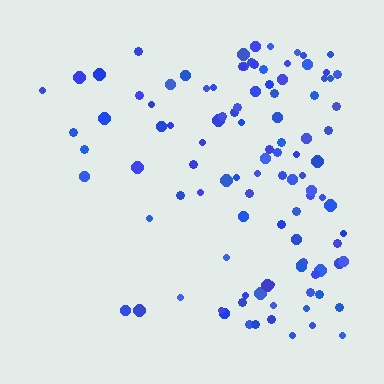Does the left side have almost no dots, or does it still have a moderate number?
Still a moderate number, just noticeably fewer than the right.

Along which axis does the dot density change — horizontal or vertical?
Horizontal.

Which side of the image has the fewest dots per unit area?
The left.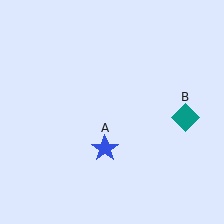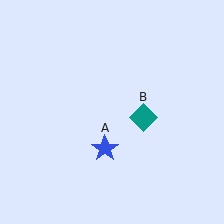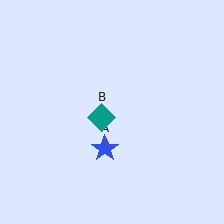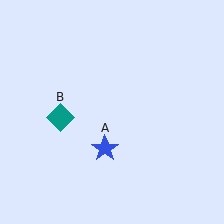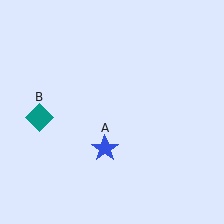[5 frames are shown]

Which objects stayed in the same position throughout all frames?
Blue star (object A) remained stationary.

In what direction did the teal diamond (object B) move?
The teal diamond (object B) moved left.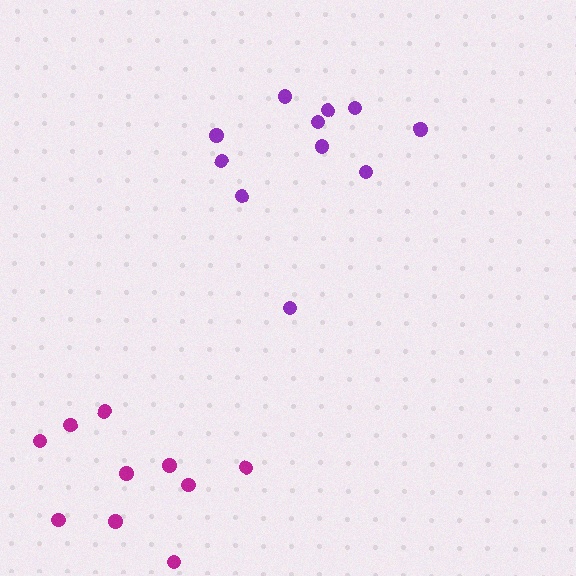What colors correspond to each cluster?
The clusters are colored: purple, magenta.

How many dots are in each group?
Group 1: 11 dots, Group 2: 10 dots (21 total).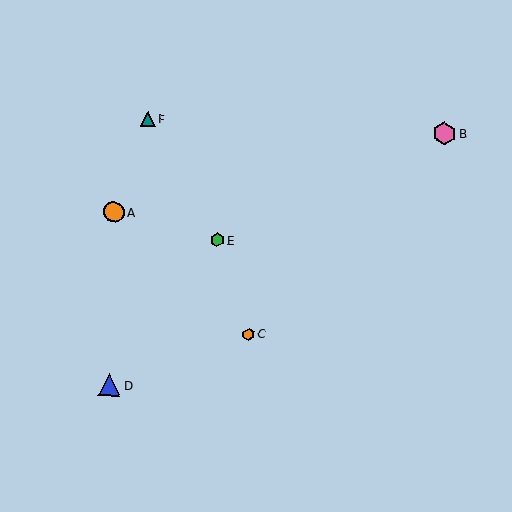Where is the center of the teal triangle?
The center of the teal triangle is at (148, 119).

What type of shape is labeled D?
Shape D is a blue triangle.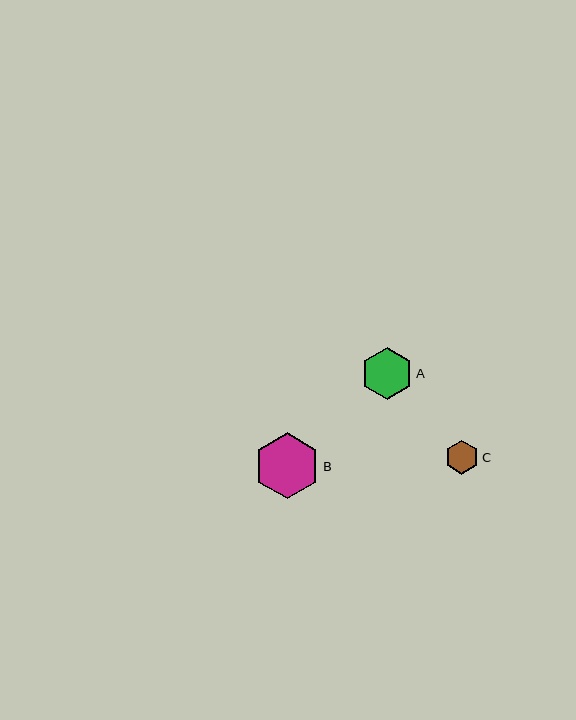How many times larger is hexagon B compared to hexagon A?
Hexagon B is approximately 1.3 times the size of hexagon A.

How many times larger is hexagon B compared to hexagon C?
Hexagon B is approximately 1.9 times the size of hexagon C.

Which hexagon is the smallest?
Hexagon C is the smallest with a size of approximately 34 pixels.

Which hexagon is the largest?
Hexagon B is the largest with a size of approximately 66 pixels.